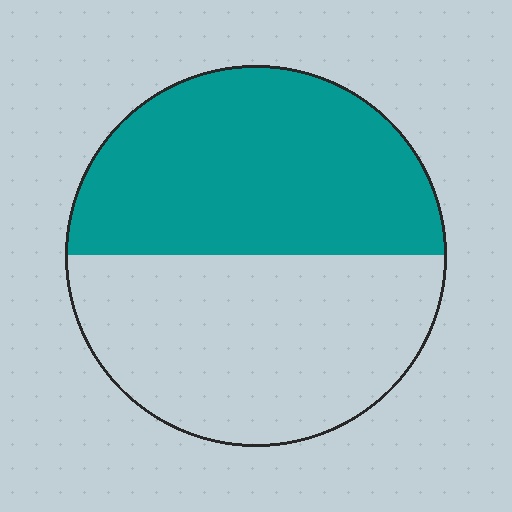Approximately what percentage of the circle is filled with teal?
Approximately 50%.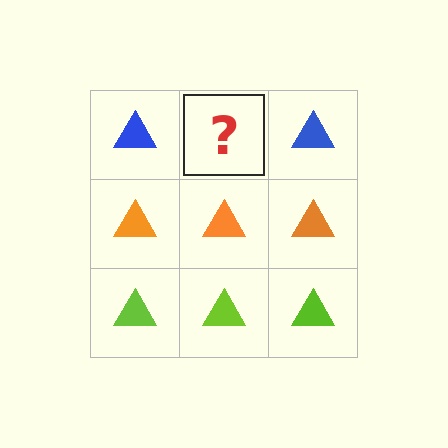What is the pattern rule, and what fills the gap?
The rule is that each row has a consistent color. The gap should be filled with a blue triangle.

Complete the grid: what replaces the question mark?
The question mark should be replaced with a blue triangle.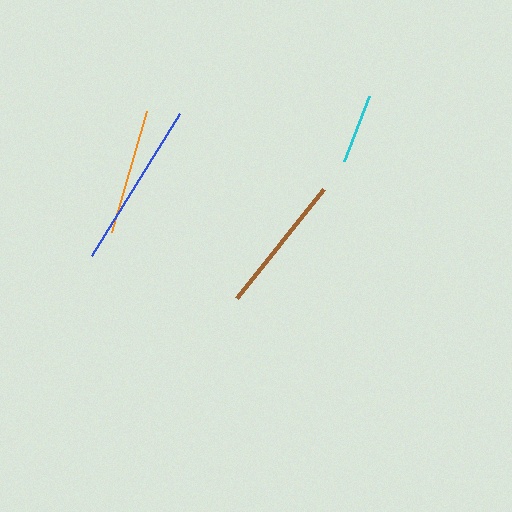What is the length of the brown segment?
The brown segment is approximately 140 pixels long.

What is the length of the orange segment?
The orange segment is approximately 126 pixels long.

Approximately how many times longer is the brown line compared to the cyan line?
The brown line is approximately 2.0 times the length of the cyan line.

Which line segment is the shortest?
The cyan line is the shortest at approximately 70 pixels.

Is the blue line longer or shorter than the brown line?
The blue line is longer than the brown line.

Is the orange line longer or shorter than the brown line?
The brown line is longer than the orange line.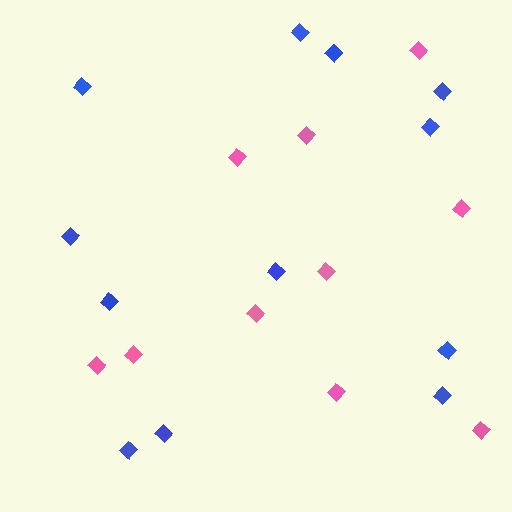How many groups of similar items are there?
There are 2 groups: one group of pink diamonds (10) and one group of blue diamonds (12).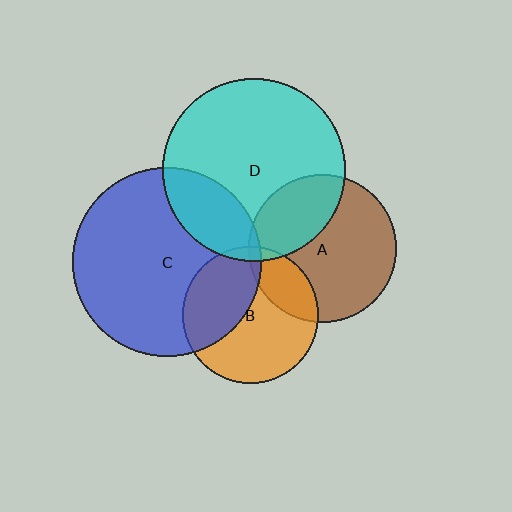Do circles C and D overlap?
Yes.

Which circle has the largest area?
Circle C (blue).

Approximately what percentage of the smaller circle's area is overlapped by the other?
Approximately 20%.